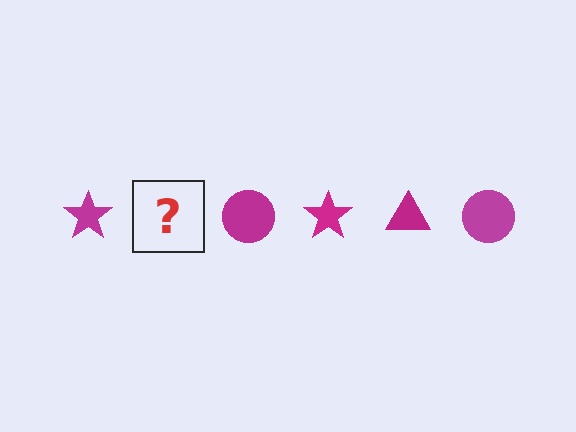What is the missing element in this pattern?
The missing element is a magenta triangle.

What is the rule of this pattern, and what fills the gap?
The rule is that the pattern cycles through star, triangle, circle shapes in magenta. The gap should be filled with a magenta triangle.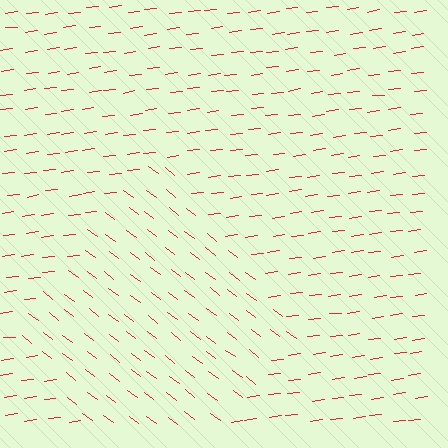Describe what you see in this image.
The image is filled with small red line segments. A diamond region in the image has lines oriented differently from the surrounding lines, creating a visible texture boundary.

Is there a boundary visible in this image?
Yes, there is a texture boundary formed by a change in line orientation.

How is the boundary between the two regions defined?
The boundary is defined purely by a change in line orientation (approximately 45 degrees difference). All lines are the same color and thickness.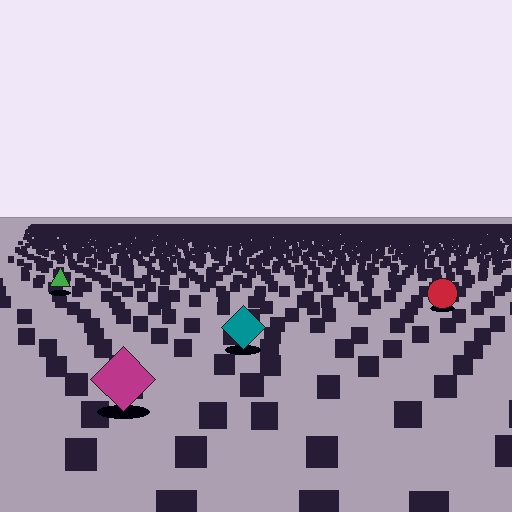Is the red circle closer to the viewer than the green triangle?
Yes. The red circle is closer — you can tell from the texture gradient: the ground texture is coarser near it.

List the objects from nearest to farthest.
From nearest to farthest: the magenta diamond, the teal diamond, the red circle, the green triangle.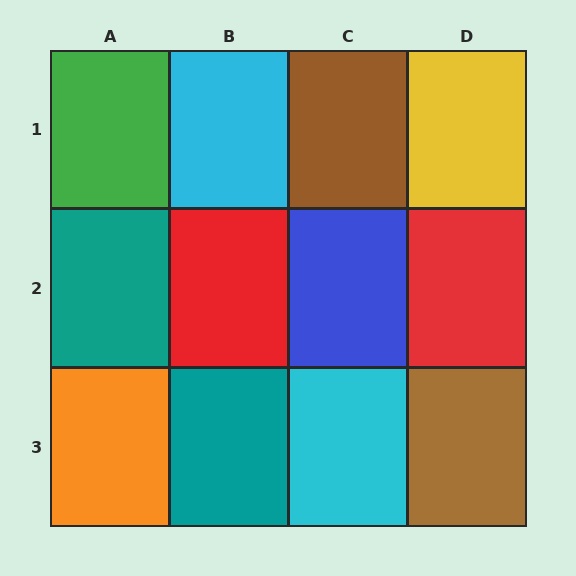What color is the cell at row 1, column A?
Green.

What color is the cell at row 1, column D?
Yellow.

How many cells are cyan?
2 cells are cyan.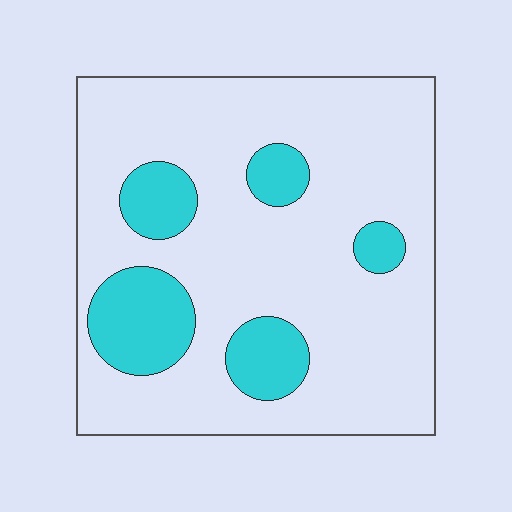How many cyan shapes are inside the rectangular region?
5.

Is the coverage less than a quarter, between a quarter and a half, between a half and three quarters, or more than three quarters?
Less than a quarter.